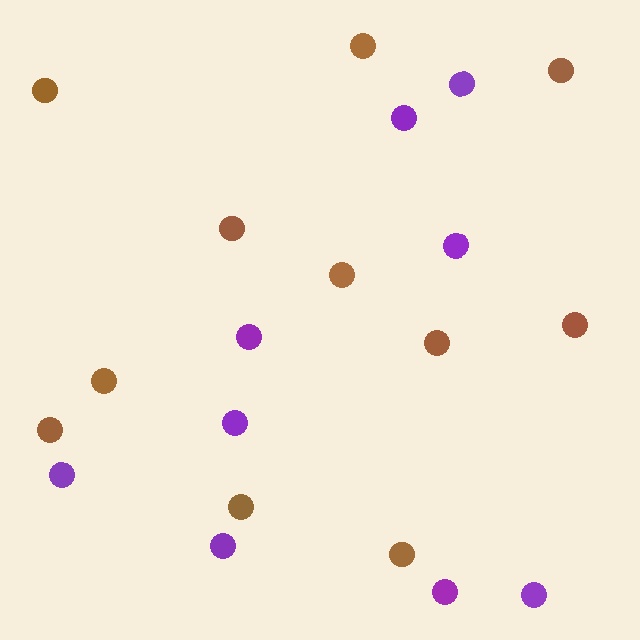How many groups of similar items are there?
There are 2 groups: one group of purple circles (9) and one group of brown circles (11).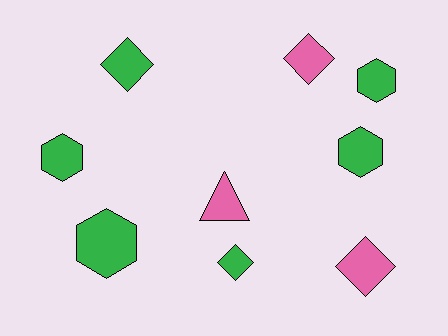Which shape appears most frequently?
Diamond, with 4 objects.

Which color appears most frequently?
Green, with 6 objects.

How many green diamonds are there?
There are 2 green diamonds.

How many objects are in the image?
There are 9 objects.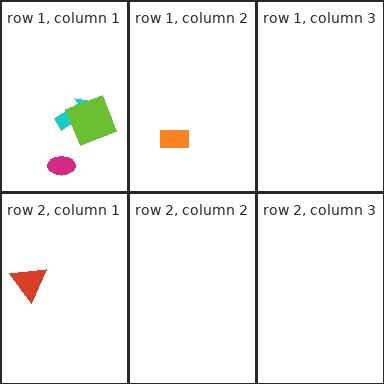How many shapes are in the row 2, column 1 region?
1.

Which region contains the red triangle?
The row 2, column 1 region.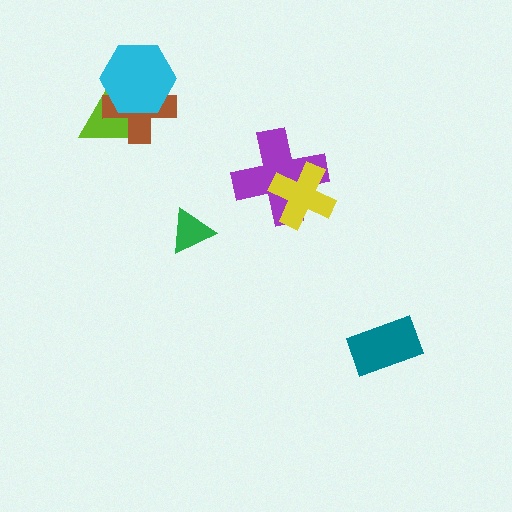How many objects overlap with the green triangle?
0 objects overlap with the green triangle.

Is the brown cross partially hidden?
Yes, it is partially covered by another shape.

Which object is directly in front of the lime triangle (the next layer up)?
The brown cross is directly in front of the lime triangle.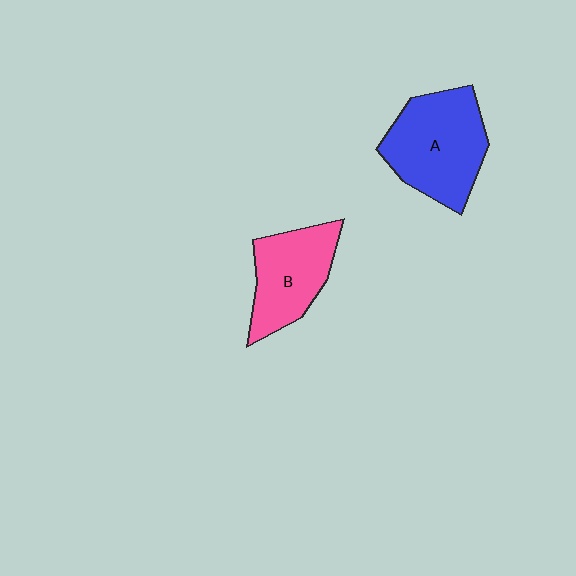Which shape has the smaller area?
Shape B (pink).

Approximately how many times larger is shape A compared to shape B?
Approximately 1.3 times.